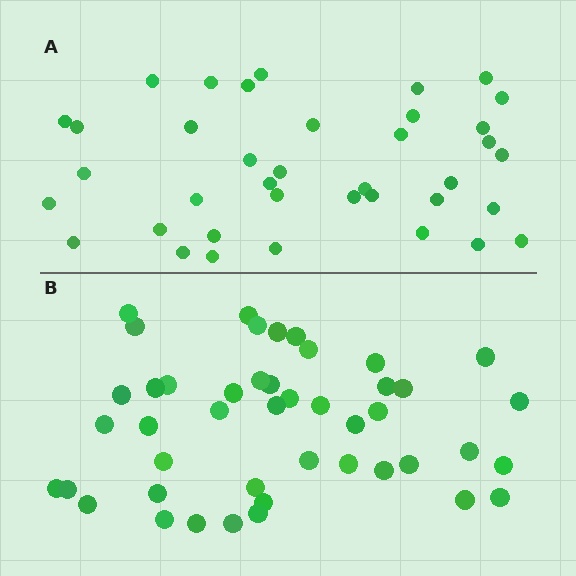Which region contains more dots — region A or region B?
Region B (the bottom region) has more dots.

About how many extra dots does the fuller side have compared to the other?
Region B has roughly 8 or so more dots than region A.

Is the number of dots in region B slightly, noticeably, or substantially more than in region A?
Region B has only slightly more — the two regions are fairly close. The ratio is roughly 1.2 to 1.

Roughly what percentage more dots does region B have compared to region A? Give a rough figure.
About 20% more.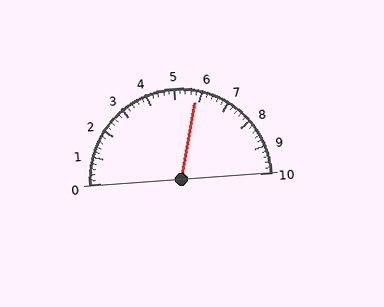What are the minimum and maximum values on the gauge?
The gauge ranges from 0 to 10.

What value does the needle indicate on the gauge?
The needle indicates approximately 5.8.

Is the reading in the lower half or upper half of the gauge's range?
The reading is in the upper half of the range (0 to 10).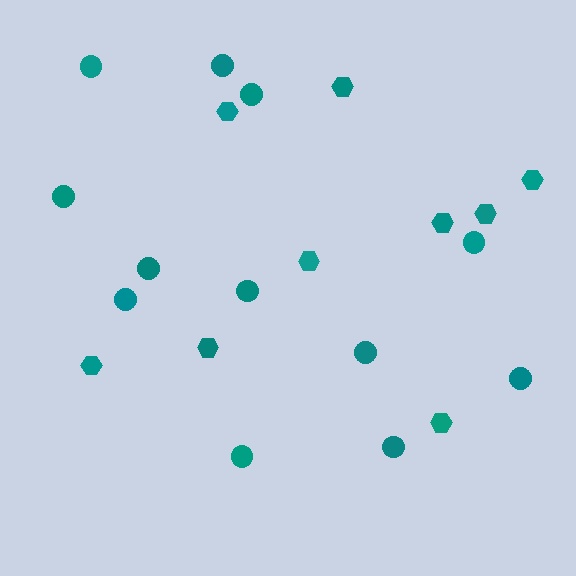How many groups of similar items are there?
There are 2 groups: one group of hexagons (9) and one group of circles (12).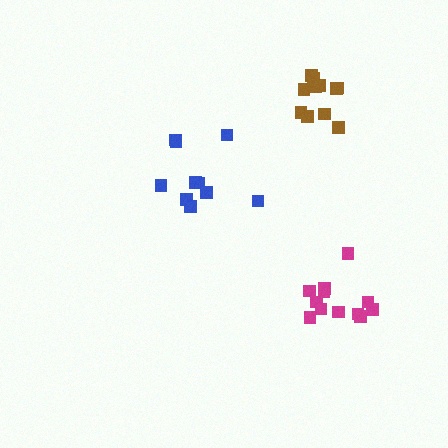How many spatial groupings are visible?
There are 3 spatial groupings.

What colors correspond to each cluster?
The clusters are colored: brown, magenta, blue.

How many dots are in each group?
Group 1: 11 dots, Group 2: 12 dots, Group 3: 10 dots (33 total).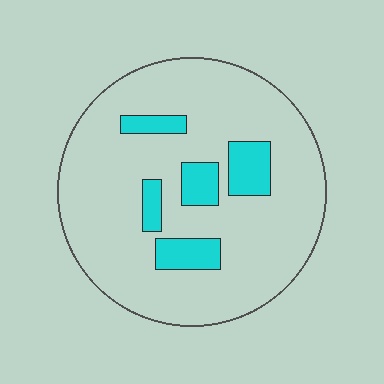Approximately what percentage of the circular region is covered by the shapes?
Approximately 15%.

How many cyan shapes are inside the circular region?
5.